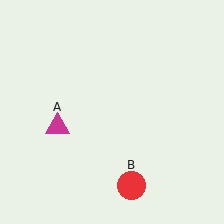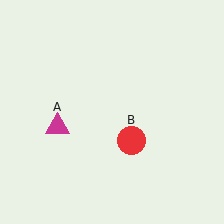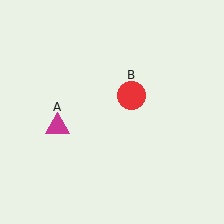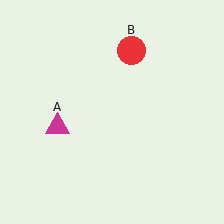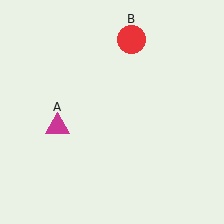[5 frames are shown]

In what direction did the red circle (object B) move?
The red circle (object B) moved up.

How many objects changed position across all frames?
1 object changed position: red circle (object B).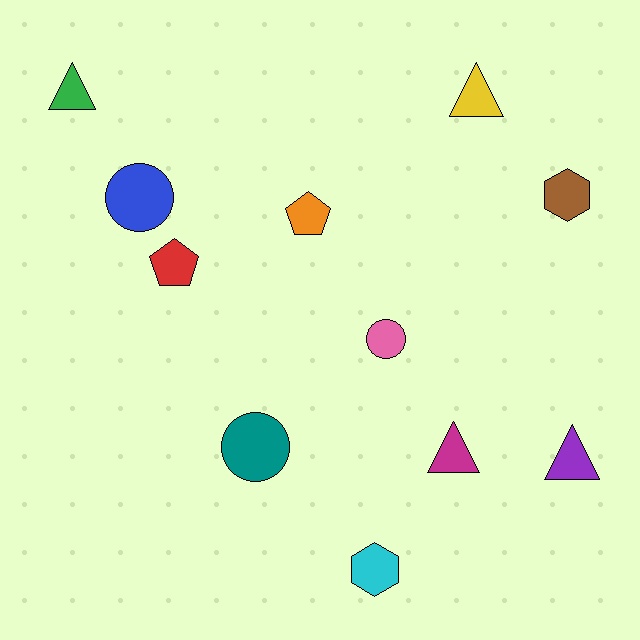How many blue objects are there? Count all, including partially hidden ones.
There is 1 blue object.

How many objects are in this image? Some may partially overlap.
There are 11 objects.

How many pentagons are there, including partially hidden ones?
There are 2 pentagons.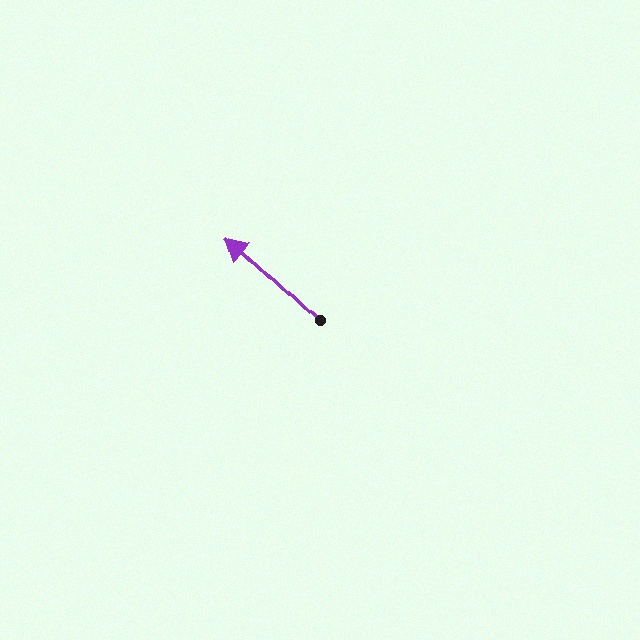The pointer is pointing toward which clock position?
Roughly 10 o'clock.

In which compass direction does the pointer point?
Northwest.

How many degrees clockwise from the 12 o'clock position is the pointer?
Approximately 314 degrees.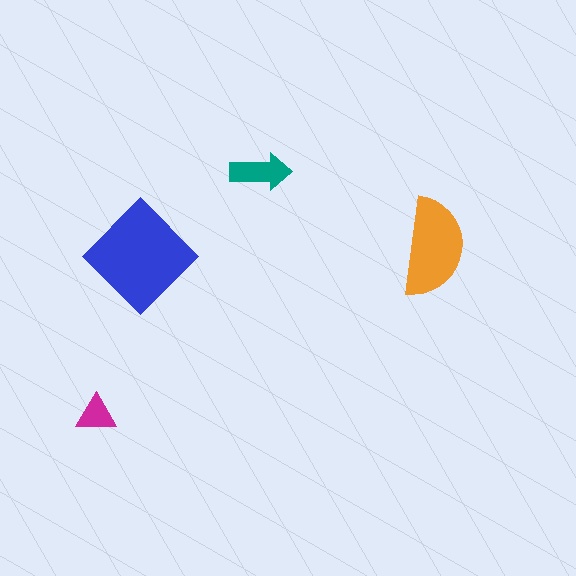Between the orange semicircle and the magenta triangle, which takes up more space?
The orange semicircle.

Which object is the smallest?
The magenta triangle.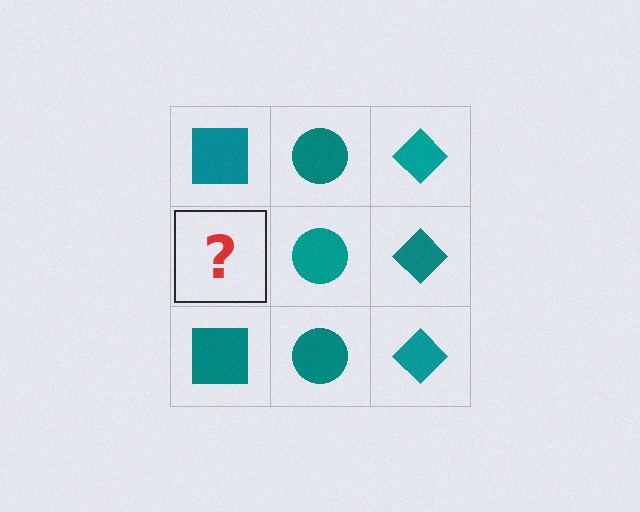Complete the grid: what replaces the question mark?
The question mark should be replaced with a teal square.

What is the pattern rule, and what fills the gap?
The rule is that each column has a consistent shape. The gap should be filled with a teal square.